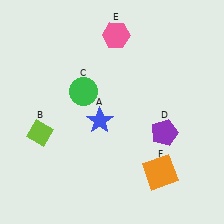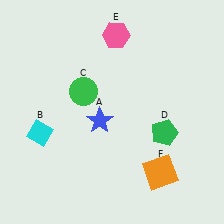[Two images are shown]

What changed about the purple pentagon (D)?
In Image 1, D is purple. In Image 2, it changed to green.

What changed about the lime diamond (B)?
In Image 1, B is lime. In Image 2, it changed to cyan.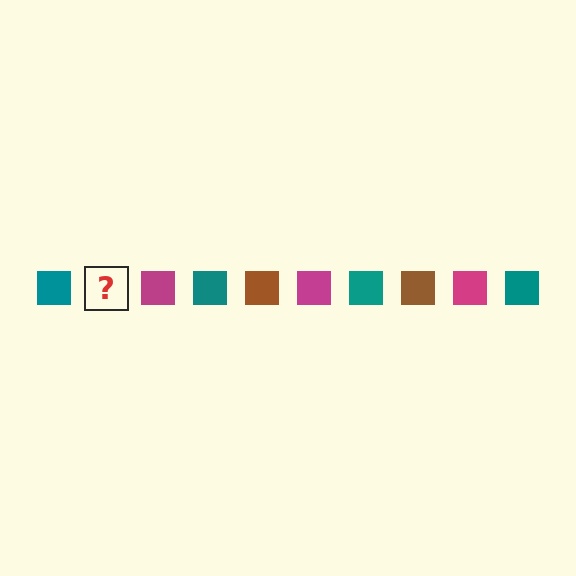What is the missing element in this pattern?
The missing element is a brown square.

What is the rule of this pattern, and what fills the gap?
The rule is that the pattern cycles through teal, brown, magenta squares. The gap should be filled with a brown square.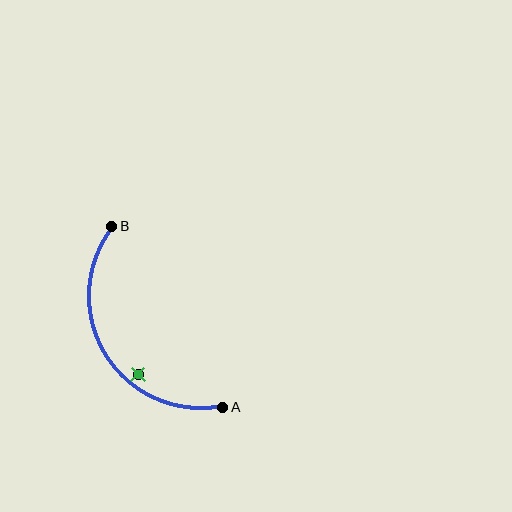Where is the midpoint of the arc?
The arc midpoint is the point on the curve farthest from the straight line joining A and B. It sits to the left of that line.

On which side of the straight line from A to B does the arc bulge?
The arc bulges to the left of the straight line connecting A and B.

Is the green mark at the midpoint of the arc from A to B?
No — the green mark does not lie on the arc at all. It sits slightly inside the curve.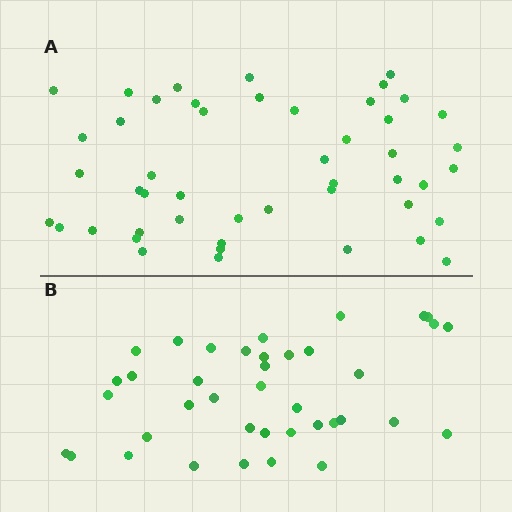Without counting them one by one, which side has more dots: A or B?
Region A (the top region) has more dots.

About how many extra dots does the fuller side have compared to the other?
Region A has roughly 8 or so more dots than region B.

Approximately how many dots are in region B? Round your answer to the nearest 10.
About 40 dots. (The exact count is 39, which rounds to 40.)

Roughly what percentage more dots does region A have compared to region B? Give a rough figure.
About 25% more.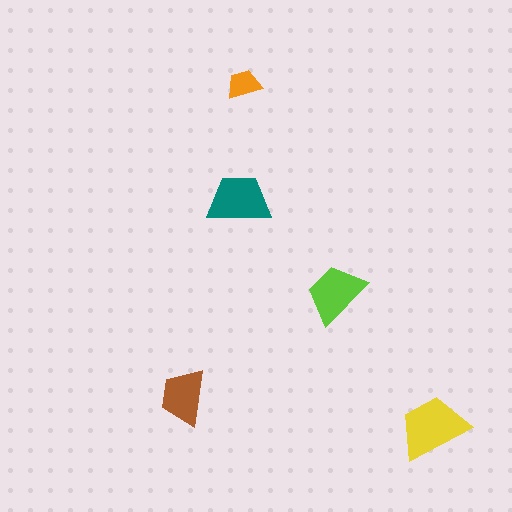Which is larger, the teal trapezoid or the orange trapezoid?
The teal one.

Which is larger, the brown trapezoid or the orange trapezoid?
The brown one.